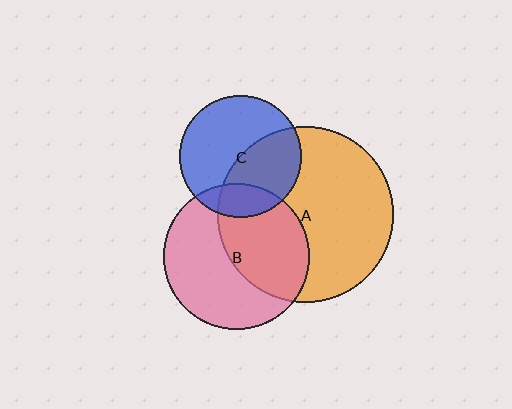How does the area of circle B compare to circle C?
Approximately 1.4 times.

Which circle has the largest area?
Circle A (orange).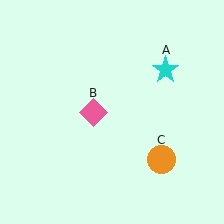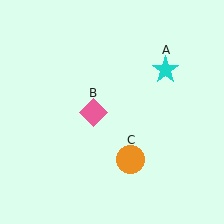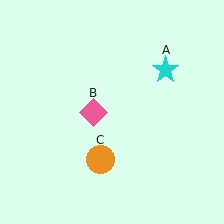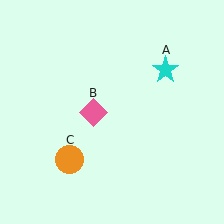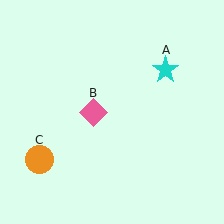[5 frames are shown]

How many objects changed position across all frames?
1 object changed position: orange circle (object C).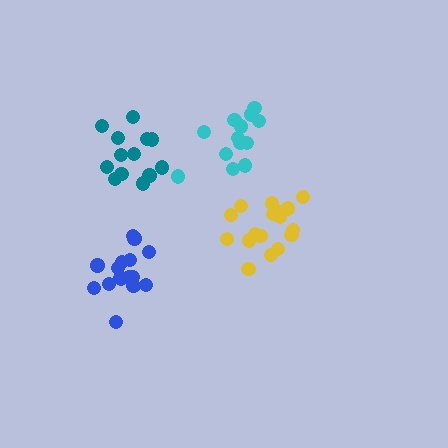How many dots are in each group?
Group 1: 16 dots, Group 2: 17 dots, Group 3: 14 dots, Group 4: 13 dots (60 total).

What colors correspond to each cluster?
The clusters are colored: blue, yellow, teal, cyan.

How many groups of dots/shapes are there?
There are 4 groups.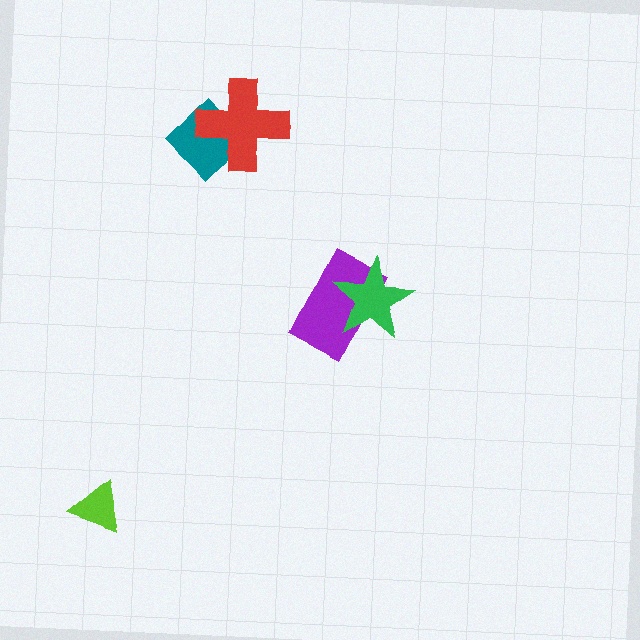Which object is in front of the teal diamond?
The red cross is in front of the teal diamond.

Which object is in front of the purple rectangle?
The green star is in front of the purple rectangle.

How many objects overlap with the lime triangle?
0 objects overlap with the lime triangle.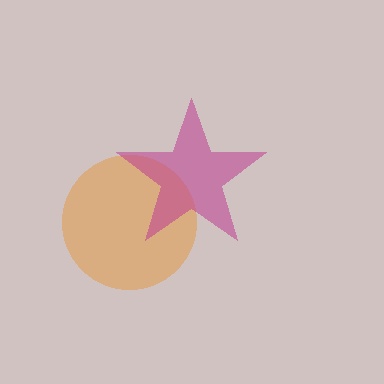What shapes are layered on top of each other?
The layered shapes are: an orange circle, a magenta star.